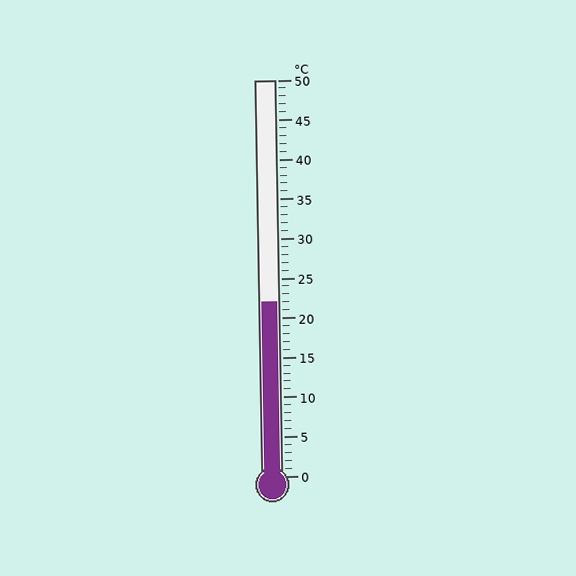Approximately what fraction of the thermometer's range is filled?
The thermometer is filled to approximately 45% of its range.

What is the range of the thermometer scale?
The thermometer scale ranges from 0°C to 50°C.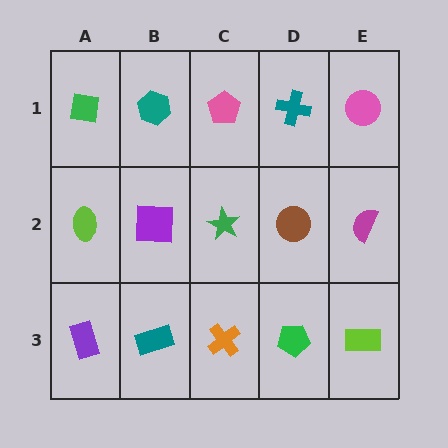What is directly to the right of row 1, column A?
A teal hexagon.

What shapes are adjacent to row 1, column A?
A lime ellipse (row 2, column A), a teal hexagon (row 1, column B).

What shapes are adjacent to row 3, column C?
A green star (row 2, column C), a teal rectangle (row 3, column B), a green pentagon (row 3, column D).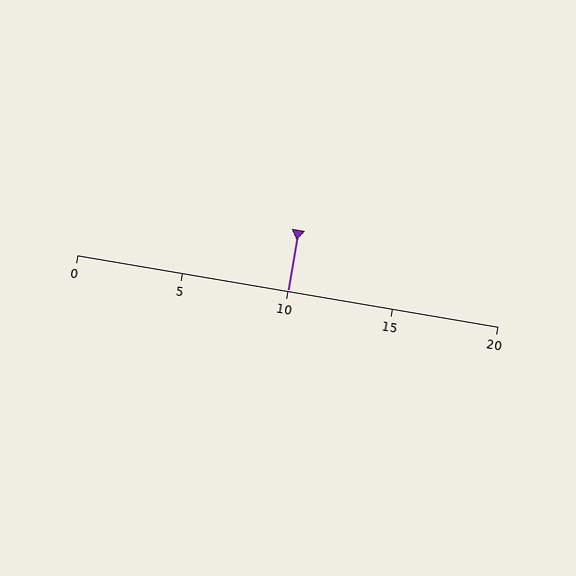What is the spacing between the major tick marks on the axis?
The major ticks are spaced 5 apart.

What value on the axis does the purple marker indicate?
The marker indicates approximately 10.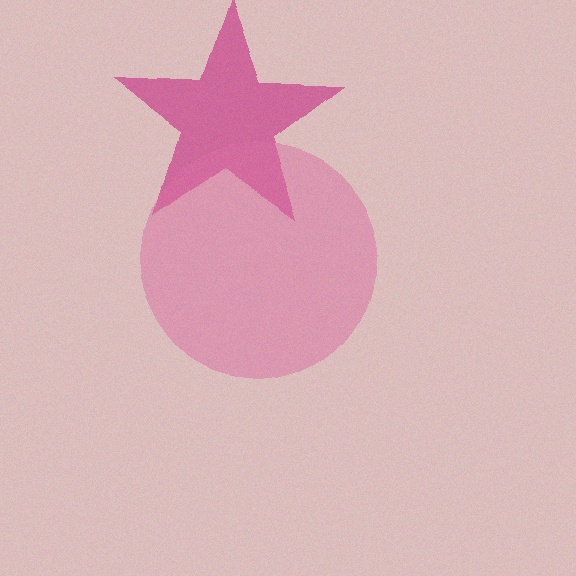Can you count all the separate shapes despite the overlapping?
Yes, there are 2 separate shapes.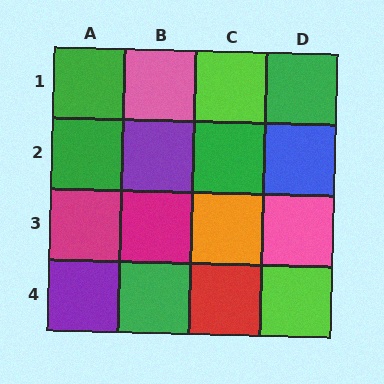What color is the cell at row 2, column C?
Green.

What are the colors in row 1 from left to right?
Green, pink, lime, green.